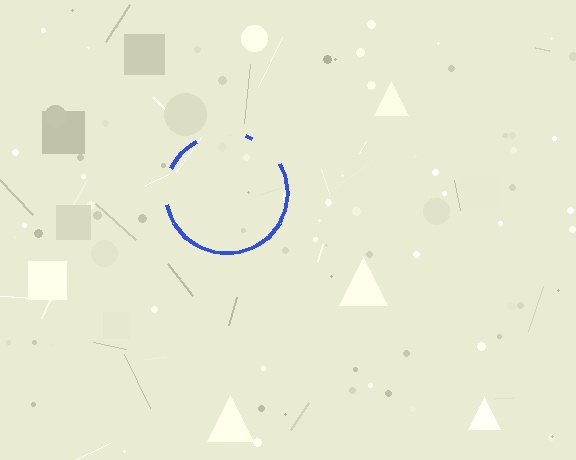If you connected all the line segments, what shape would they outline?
They would outline a circle.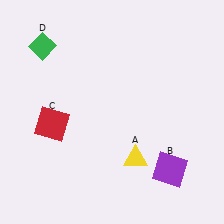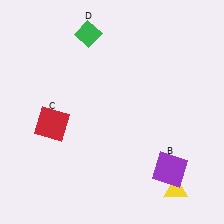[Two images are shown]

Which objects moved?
The objects that moved are: the yellow triangle (A), the green diamond (D).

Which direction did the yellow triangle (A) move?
The yellow triangle (A) moved right.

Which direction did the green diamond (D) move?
The green diamond (D) moved right.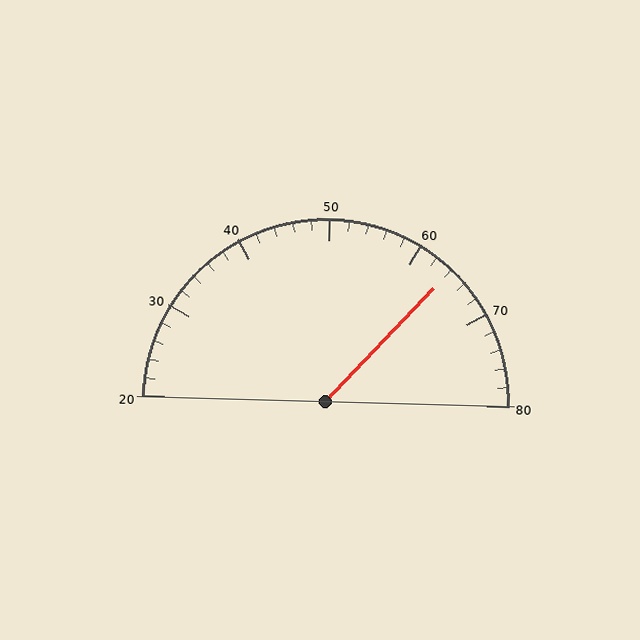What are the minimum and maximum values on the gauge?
The gauge ranges from 20 to 80.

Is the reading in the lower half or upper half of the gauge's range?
The reading is in the upper half of the range (20 to 80).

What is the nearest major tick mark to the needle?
The nearest major tick mark is 60.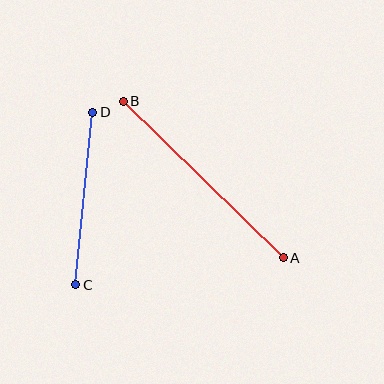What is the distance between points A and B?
The distance is approximately 224 pixels.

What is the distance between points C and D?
The distance is approximately 174 pixels.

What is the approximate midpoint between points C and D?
The midpoint is at approximately (84, 198) pixels.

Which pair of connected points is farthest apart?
Points A and B are farthest apart.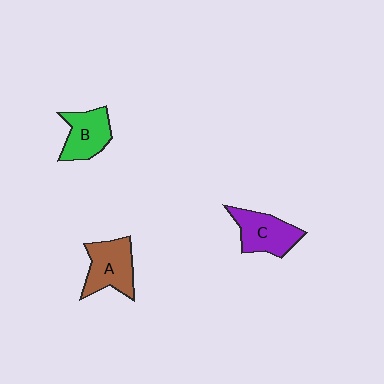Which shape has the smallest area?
Shape B (green).